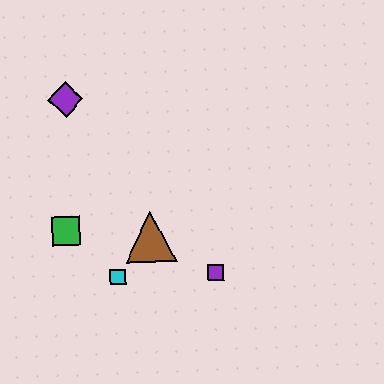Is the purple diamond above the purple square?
Yes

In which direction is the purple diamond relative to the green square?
The purple diamond is above the green square.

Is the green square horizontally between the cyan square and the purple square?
No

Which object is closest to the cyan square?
The brown triangle is closest to the cyan square.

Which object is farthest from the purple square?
The purple diamond is farthest from the purple square.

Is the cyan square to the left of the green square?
No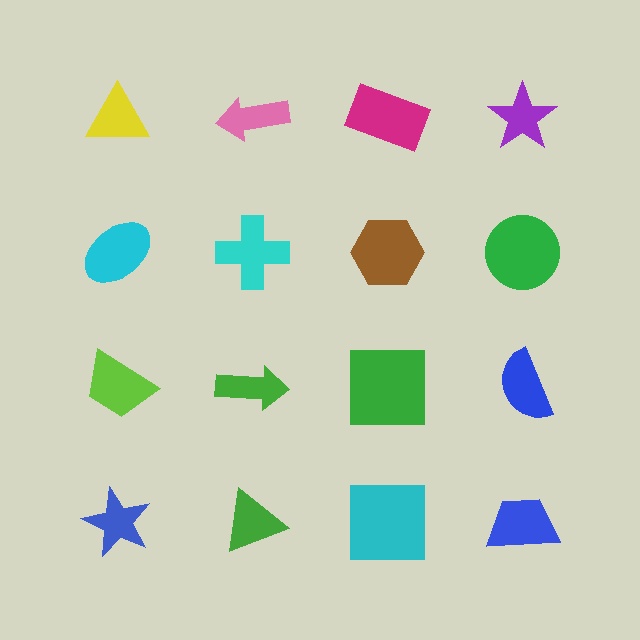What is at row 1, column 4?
A purple star.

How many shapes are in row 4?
4 shapes.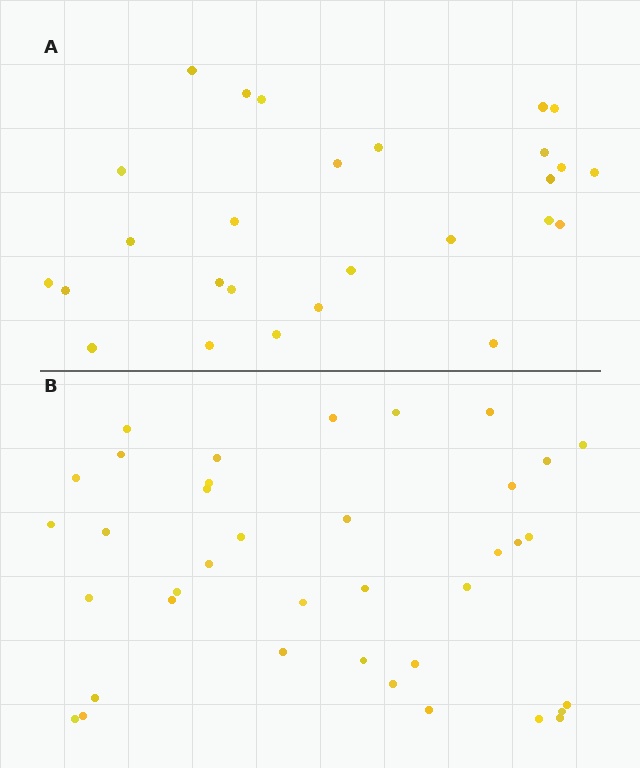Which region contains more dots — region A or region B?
Region B (the bottom region) has more dots.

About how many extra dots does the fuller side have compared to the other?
Region B has roughly 12 or so more dots than region A.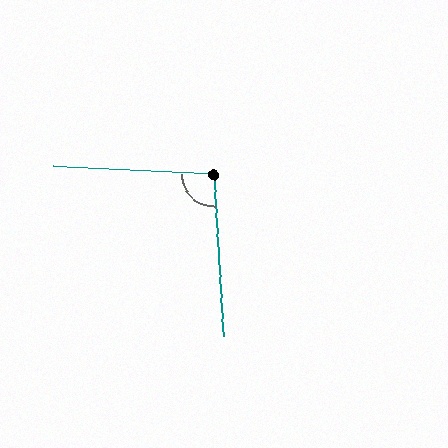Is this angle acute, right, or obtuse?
It is obtuse.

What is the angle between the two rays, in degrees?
Approximately 97 degrees.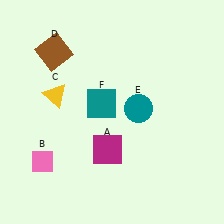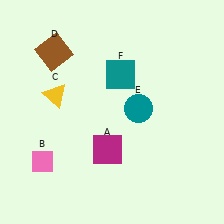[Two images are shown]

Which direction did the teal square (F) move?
The teal square (F) moved up.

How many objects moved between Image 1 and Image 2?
1 object moved between the two images.